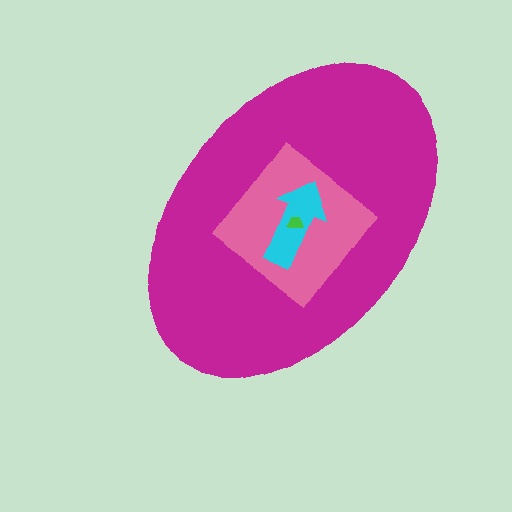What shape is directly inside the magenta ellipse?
The pink diamond.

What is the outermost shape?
The magenta ellipse.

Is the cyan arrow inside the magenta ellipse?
Yes.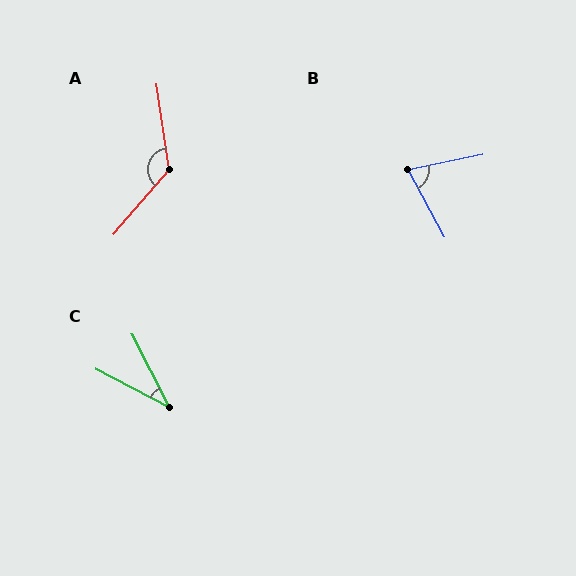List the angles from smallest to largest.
C (35°), B (73°), A (131°).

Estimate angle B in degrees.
Approximately 73 degrees.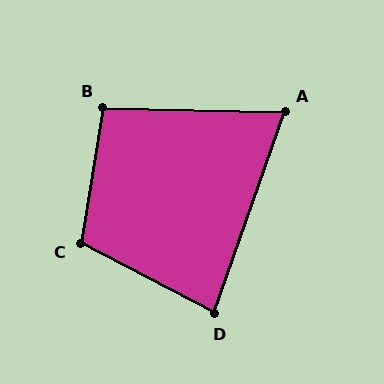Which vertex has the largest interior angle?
C, at approximately 108 degrees.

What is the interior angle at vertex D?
Approximately 82 degrees (acute).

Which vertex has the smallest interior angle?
A, at approximately 72 degrees.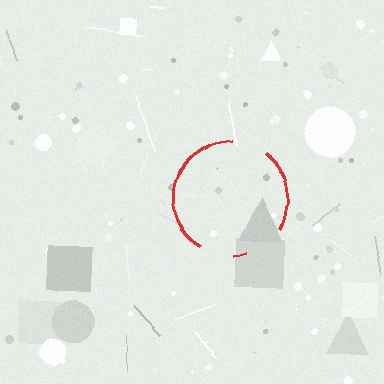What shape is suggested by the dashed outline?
The dashed outline suggests a circle.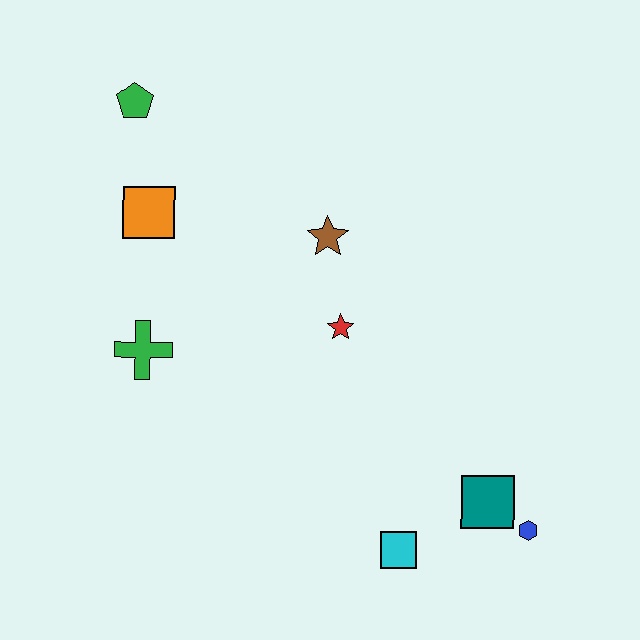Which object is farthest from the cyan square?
The green pentagon is farthest from the cyan square.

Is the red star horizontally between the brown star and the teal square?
Yes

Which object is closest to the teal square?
The blue hexagon is closest to the teal square.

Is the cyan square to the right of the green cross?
Yes